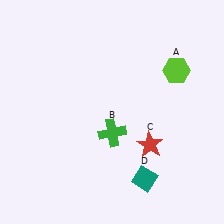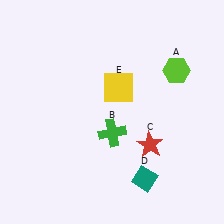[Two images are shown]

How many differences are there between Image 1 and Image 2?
There is 1 difference between the two images.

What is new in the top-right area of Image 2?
A yellow square (E) was added in the top-right area of Image 2.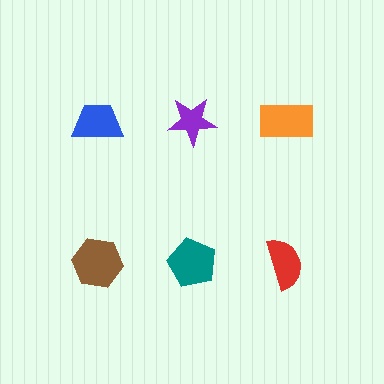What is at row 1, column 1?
A blue trapezoid.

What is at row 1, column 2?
A purple star.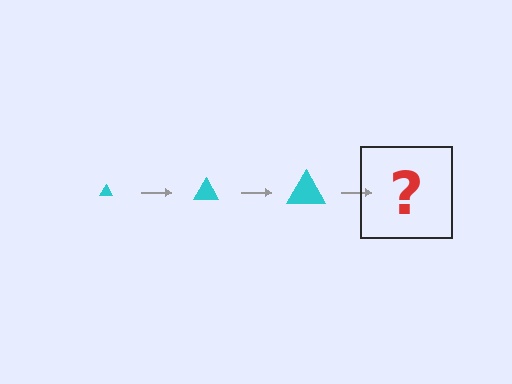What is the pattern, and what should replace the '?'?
The pattern is that the triangle gets progressively larger each step. The '?' should be a cyan triangle, larger than the previous one.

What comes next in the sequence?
The next element should be a cyan triangle, larger than the previous one.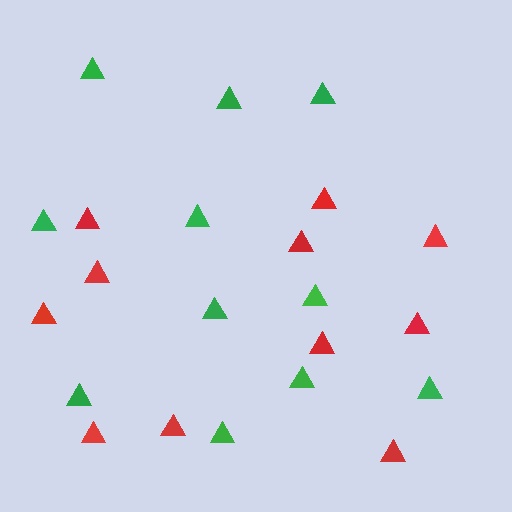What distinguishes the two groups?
There are 2 groups: one group of green triangles (11) and one group of red triangles (11).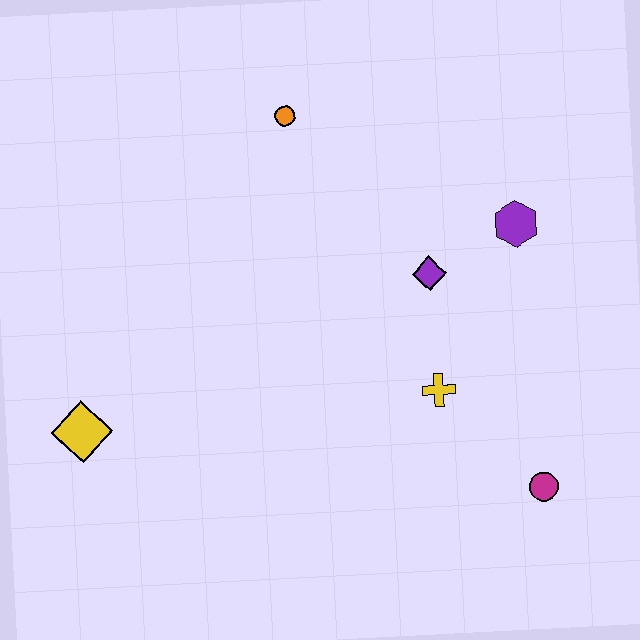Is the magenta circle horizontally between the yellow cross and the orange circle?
No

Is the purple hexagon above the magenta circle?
Yes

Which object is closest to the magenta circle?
The yellow cross is closest to the magenta circle.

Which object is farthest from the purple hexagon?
The yellow diamond is farthest from the purple hexagon.